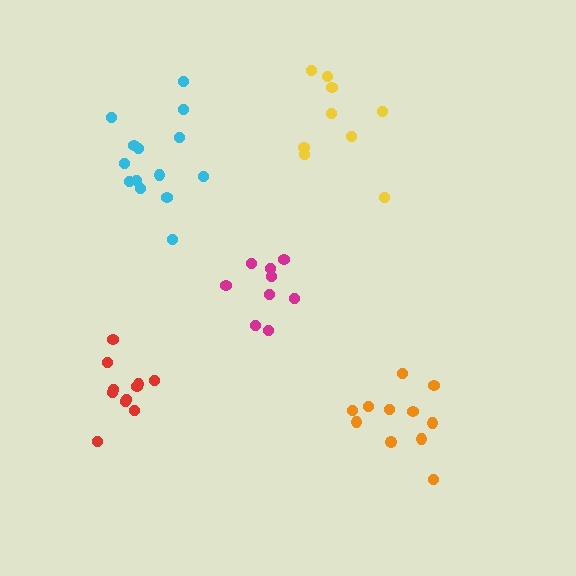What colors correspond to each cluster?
The clusters are colored: red, orange, magenta, cyan, yellow.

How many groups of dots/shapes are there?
There are 5 groups.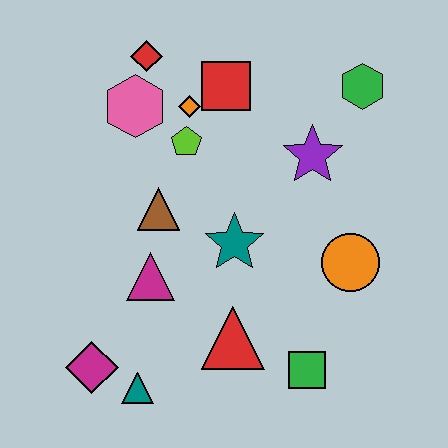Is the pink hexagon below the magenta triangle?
No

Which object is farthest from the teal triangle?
The green hexagon is farthest from the teal triangle.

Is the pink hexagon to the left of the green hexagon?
Yes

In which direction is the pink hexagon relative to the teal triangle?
The pink hexagon is above the teal triangle.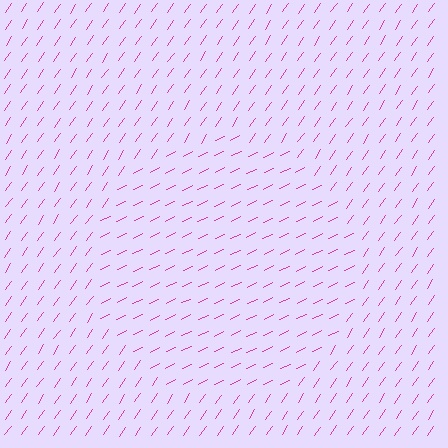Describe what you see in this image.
The image is filled with small magenta line segments. A circle region in the image has lines oriented differently from the surrounding lines, creating a visible texture boundary.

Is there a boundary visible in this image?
Yes, there is a texture boundary formed by a change in line orientation.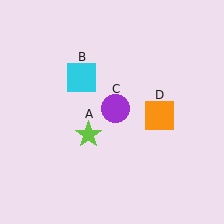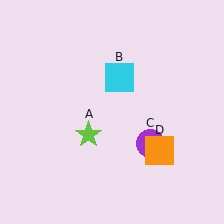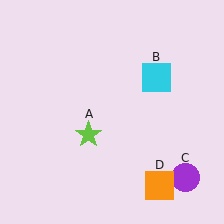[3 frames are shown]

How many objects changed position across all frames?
3 objects changed position: cyan square (object B), purple circle (object C), orange square (object D).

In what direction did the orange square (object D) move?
The orange square (object D) moved down.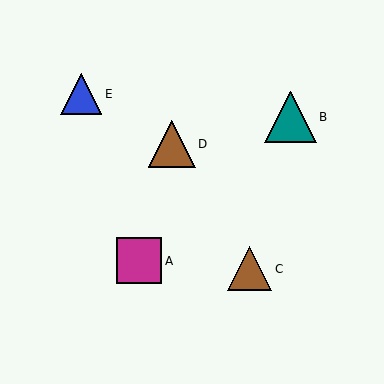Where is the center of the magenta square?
The center of the magenta square is at (139, 261).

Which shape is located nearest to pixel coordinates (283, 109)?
The teal triangle (labeled B) at (291, 117) is nearest to that location.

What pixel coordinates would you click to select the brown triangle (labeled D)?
Click at (172, 144) to select the brown triangle D.